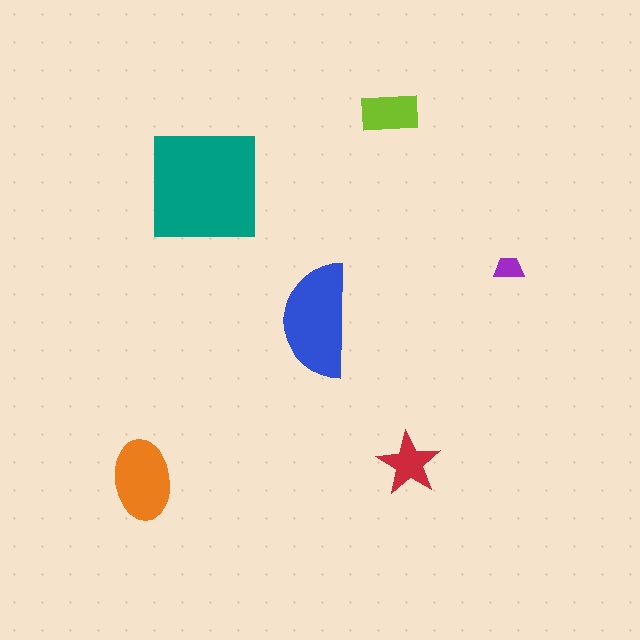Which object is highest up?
The lime rectangle is topmost.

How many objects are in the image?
There are 6 objects in the image.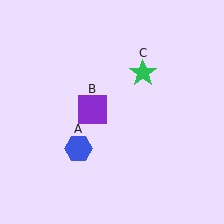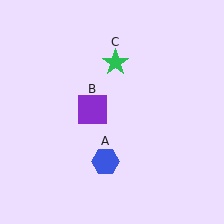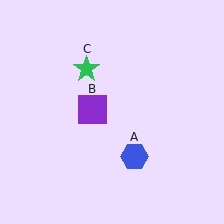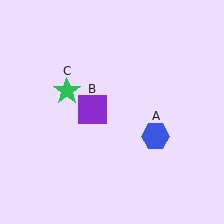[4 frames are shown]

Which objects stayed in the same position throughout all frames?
Purple square (object B) remained stationary.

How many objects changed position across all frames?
2 objects changed position: blue hexagon (object A), green star (object C).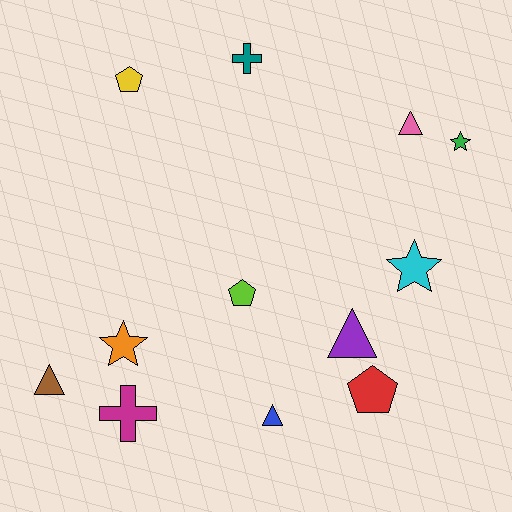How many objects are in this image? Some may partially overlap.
There are 12 objects.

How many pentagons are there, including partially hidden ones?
There are 3 pentagons.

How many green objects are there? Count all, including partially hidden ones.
There is 1 green object.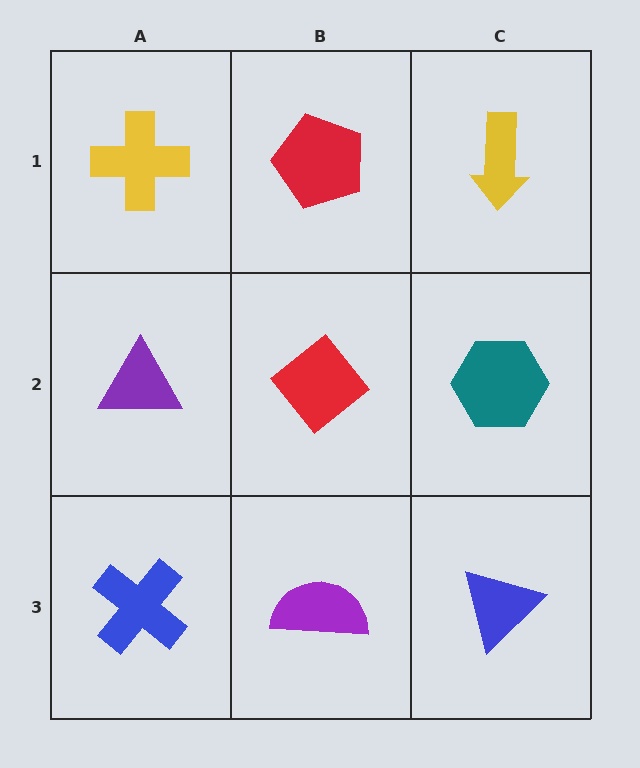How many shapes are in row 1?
3 shapes.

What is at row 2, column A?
A purple triangle.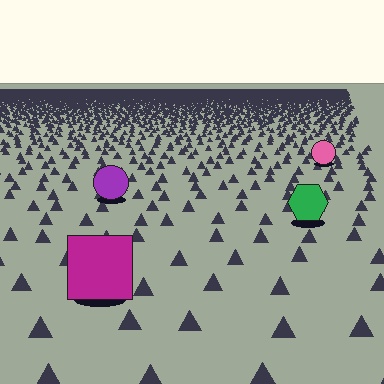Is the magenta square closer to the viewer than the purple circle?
Yes. The magenta square is closer — you can tell from the texture gradient: the ground texture is coarser near it.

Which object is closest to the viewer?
The magenta square is closest. The texture marks near it are larger and more spread out.